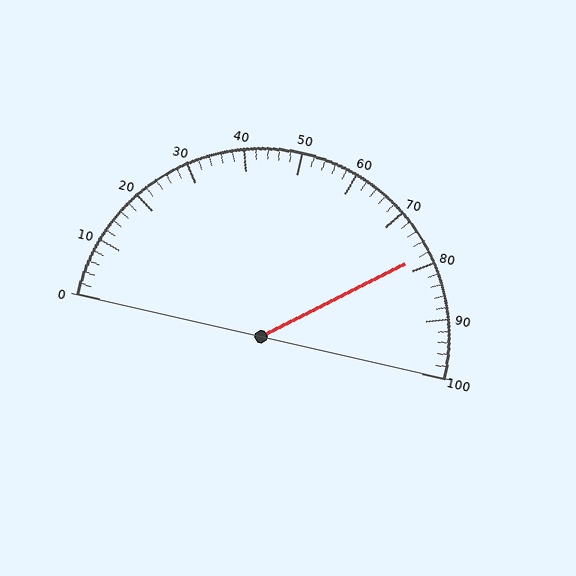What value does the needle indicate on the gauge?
The needle indicates approximately 78.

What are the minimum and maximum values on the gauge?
The gauge ranges from 0 to 100.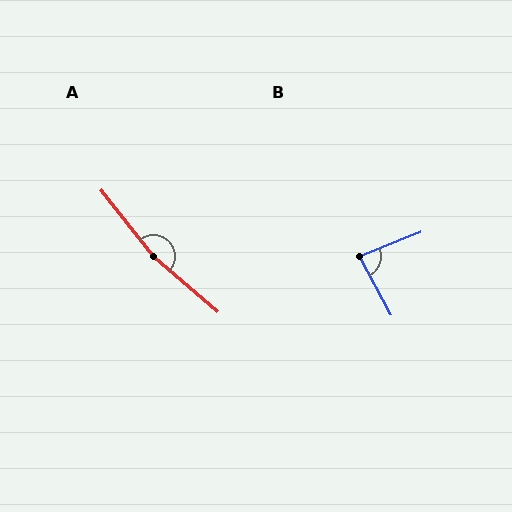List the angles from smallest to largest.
B (83°), A (169°).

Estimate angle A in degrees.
Approximately 169 degrees.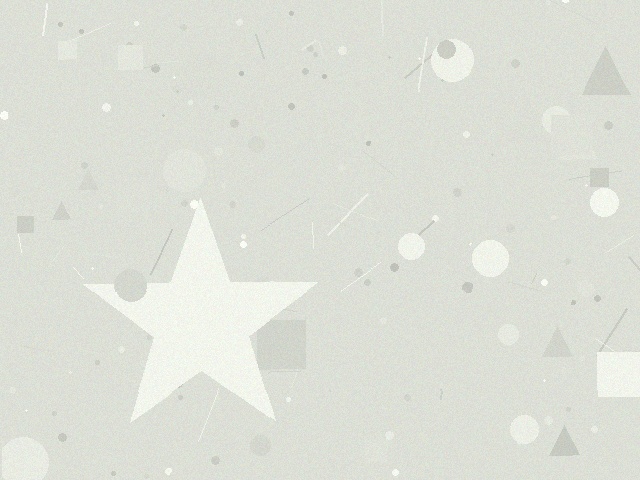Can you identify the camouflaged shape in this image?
The camouflaged shape is a star.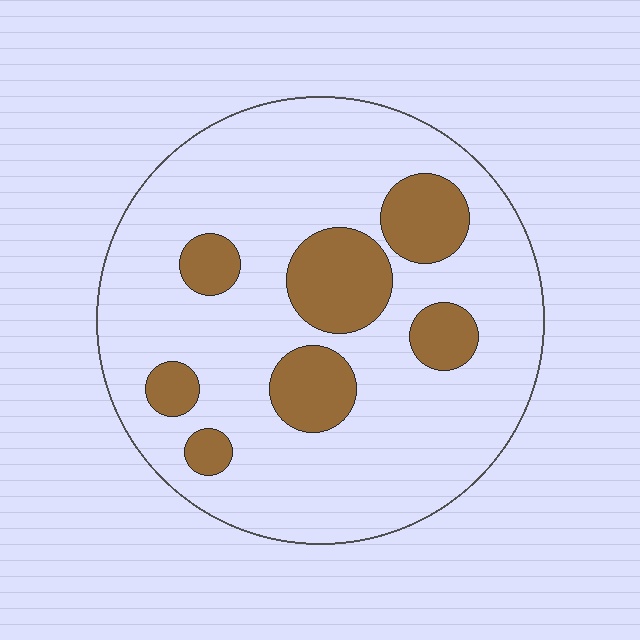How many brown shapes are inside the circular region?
7.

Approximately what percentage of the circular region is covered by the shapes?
Approximately 20%.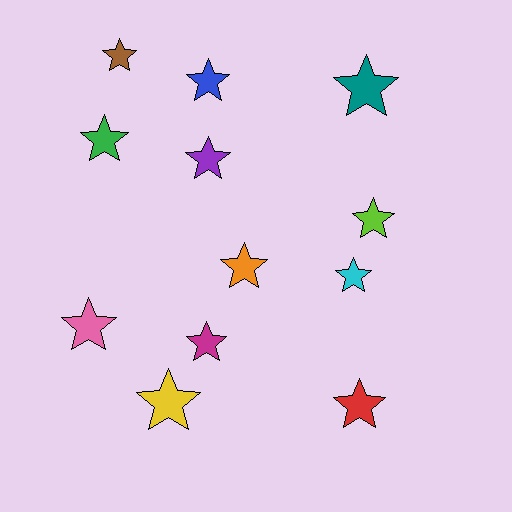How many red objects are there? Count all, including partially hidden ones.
There is 1 red object.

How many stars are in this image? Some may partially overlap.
There are 12 stars.